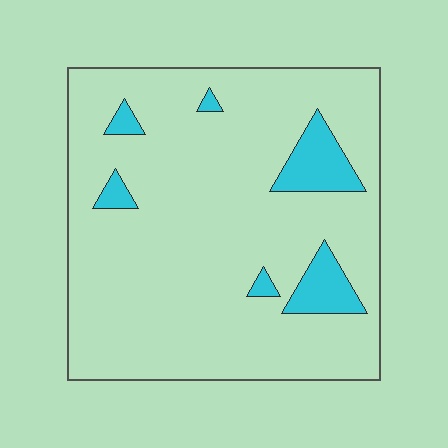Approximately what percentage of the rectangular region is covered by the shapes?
Approximately 10%.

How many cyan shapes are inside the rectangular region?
6.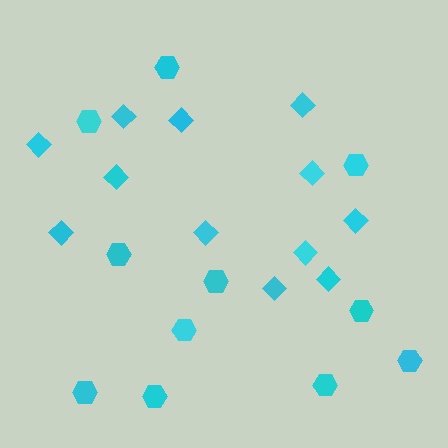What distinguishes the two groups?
There are 2 groups: one group of hexagons (11) and one group of diamonds (12).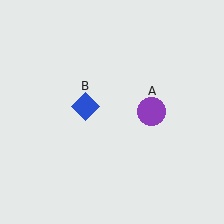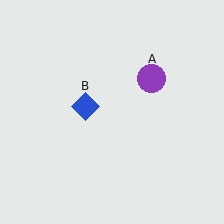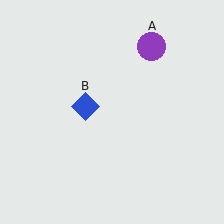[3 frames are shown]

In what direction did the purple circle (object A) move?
The purple circle (object A) moved up.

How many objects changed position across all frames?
1 object changed position: purple circle (object A).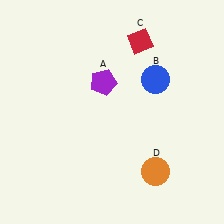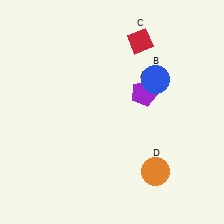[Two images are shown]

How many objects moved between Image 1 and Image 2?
1 object moved between the two images.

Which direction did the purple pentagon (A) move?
The purple pentagon (A) moved right.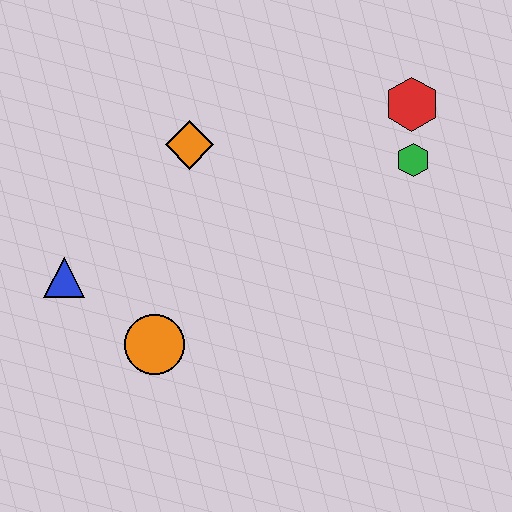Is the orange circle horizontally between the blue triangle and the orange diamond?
Yes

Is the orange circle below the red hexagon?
Yes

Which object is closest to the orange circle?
The blue triangle is closest to the orange circle.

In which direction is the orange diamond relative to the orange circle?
The orange diamond is above the orange circle.